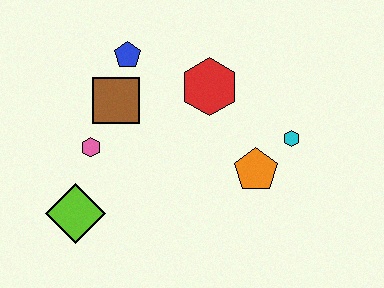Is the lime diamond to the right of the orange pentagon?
No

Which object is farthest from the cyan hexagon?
The lime diamond is farthest from the cyan hexagon.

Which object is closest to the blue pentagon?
The brown square is closest to the blue pentagon.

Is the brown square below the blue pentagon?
Yes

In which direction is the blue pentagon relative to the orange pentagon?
The blue pentagon is to the left of the orange pentagon.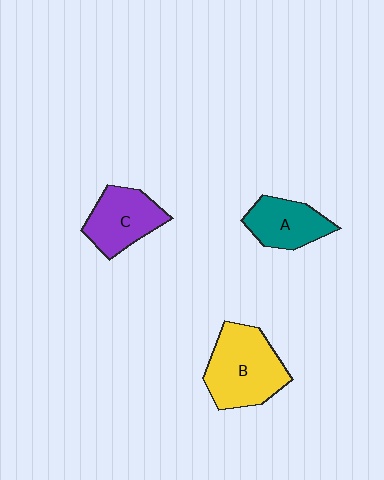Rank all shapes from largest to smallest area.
From largest to smallest: B (yellow), C (purple), A (teal).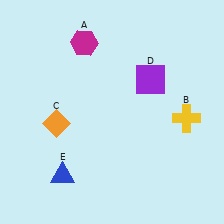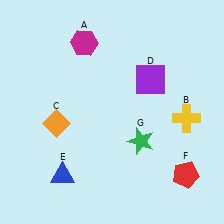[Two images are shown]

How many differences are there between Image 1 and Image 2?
There are 2 differences between the two images.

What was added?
A red pentagon (F), a green star (G) were added in Image 2.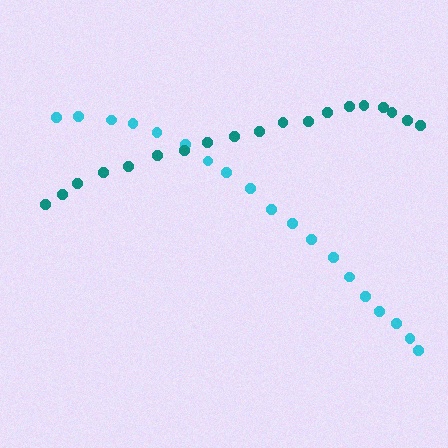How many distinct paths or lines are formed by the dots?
There are 2 distinct paths.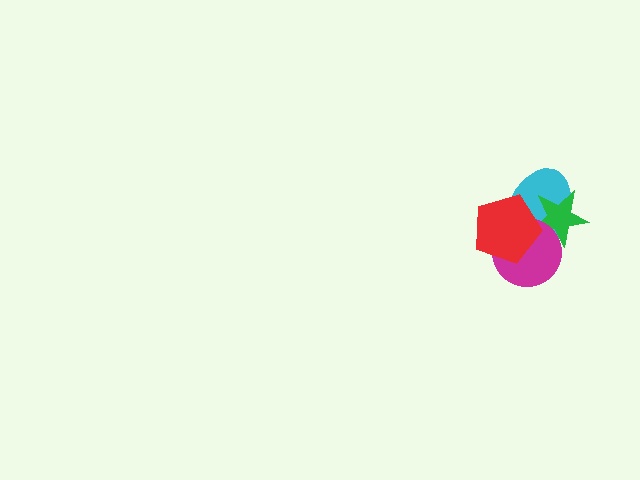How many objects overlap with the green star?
3 objects overlap with the green star.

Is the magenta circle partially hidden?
Yes, it is partially covered by another shape.